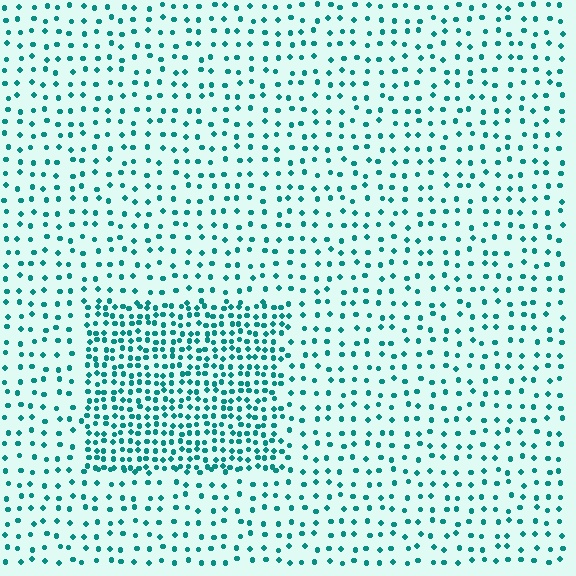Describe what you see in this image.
The image contains small teal elements arranged at two different densities. A rectangle-shaped region is visible where the elements are more densely packed than the surrounding area.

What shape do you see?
I see a rectangle.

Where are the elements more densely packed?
The elements are more densely packed inside the rectangle boundary.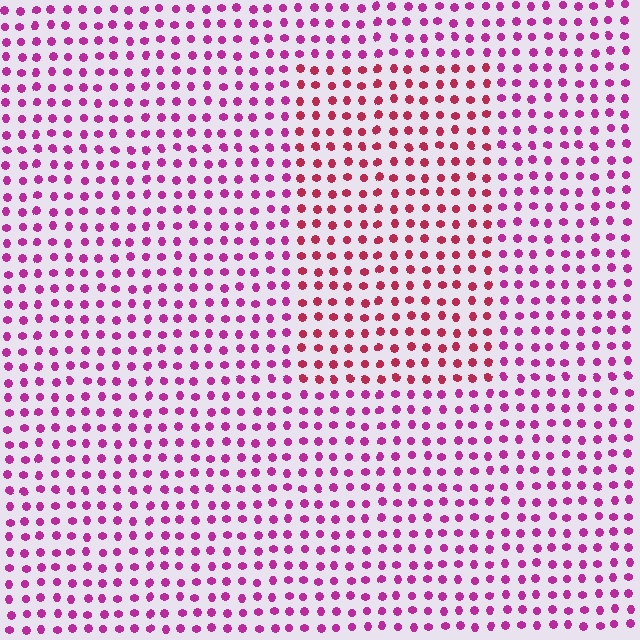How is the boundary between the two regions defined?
The boundary is defined purely by a slight shift in hue (about 31 degrees). Spacing, size, and orientation are identical on both sides.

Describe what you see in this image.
The image is filled with small magenta elements in a uniform arrangement. A rectangle-shaped region is visible where the elements are tinted to a slightly different hue, forming a subtle color boundary.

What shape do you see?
I see a rectangle.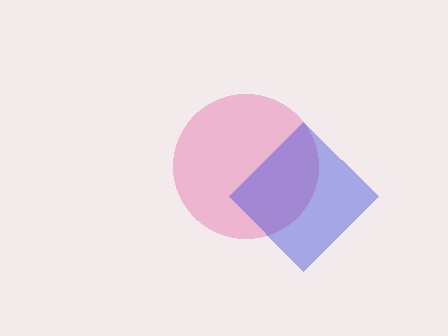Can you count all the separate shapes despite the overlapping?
Yes, there are 2 separate shapes.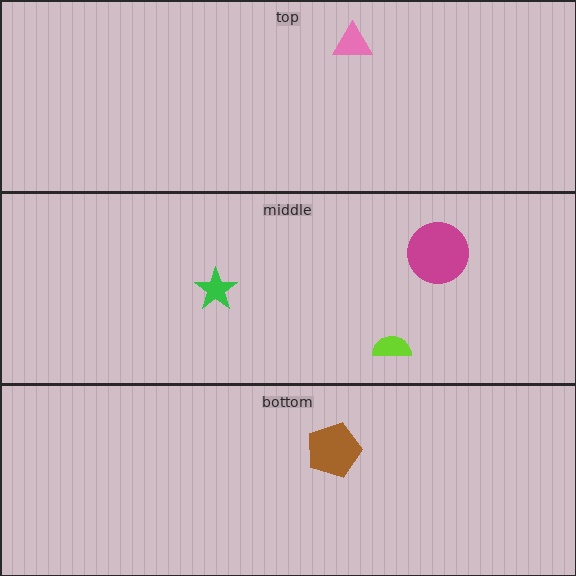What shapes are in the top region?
The pink triangle.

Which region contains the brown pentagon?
The bottom region.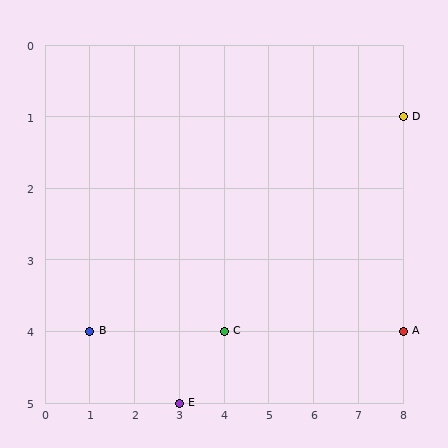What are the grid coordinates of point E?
Point E is at grid coordinates (3, 5).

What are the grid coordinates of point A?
Point A is at grid coordinates (8, 4).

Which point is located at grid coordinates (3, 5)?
Point E is at (3, 5).